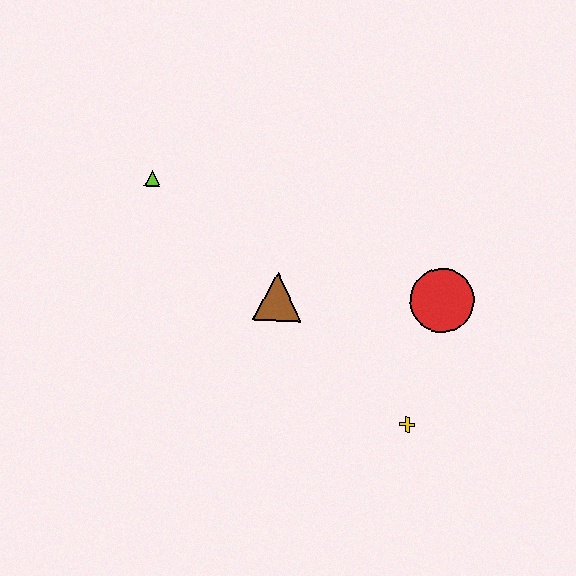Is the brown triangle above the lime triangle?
No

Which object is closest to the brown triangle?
The red circle is closest to the brown triangle.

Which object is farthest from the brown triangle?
The yellow cross is farthest from the brown triangle.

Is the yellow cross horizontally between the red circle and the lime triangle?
Yes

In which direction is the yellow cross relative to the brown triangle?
The yellow cross is to the right of the brown triangle.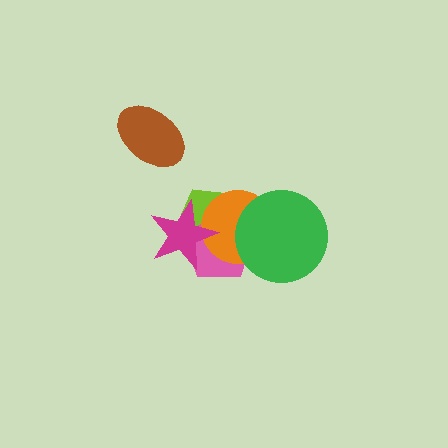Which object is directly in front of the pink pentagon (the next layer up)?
The orange circle is directly in front of the pink pentagon.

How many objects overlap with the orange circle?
4 objects overlap with the orange circle.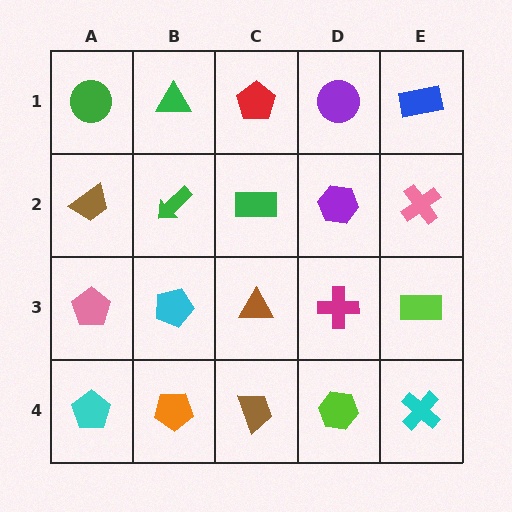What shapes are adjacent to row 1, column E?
A pink cross (row 2, column E), a purple circle (row 1, column D).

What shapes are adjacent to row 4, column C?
A brown triangle (row 3, column C), an orange pentagon (row 4, column B), a lime hexagon (row 4, column D).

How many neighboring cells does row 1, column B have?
3.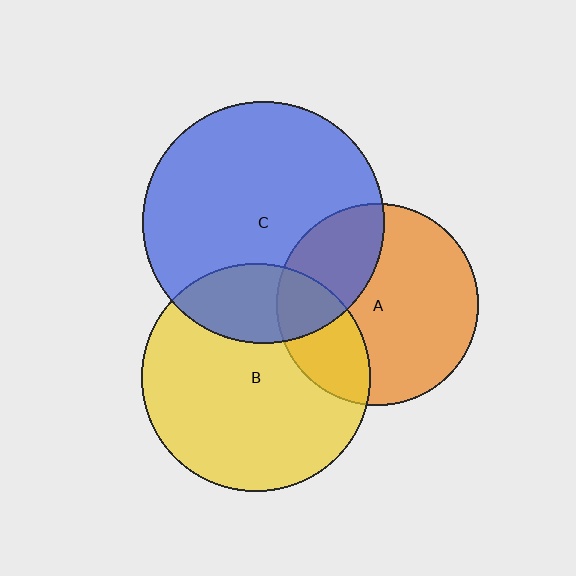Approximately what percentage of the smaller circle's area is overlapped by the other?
Approximately 25%.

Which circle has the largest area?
Circle C (blue).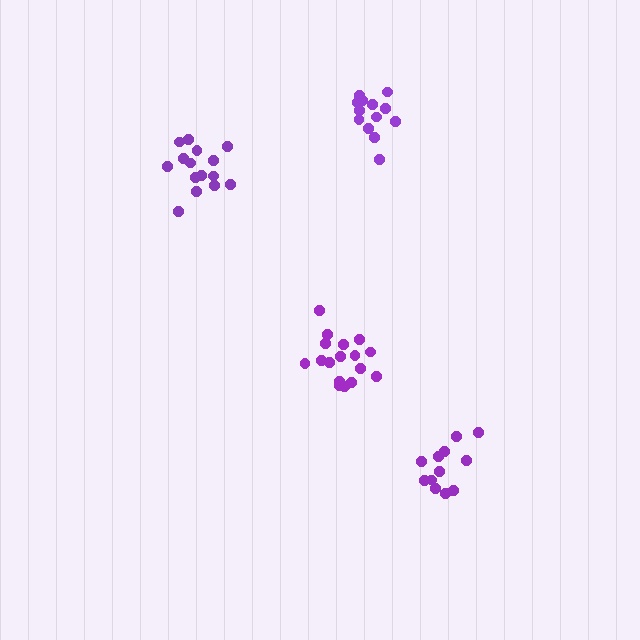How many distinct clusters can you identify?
There are 4 distinct clusters.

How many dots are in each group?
Group 1: 12 dots, Group 2: 15 dots, Group 3: 17 dots, Group 4: 13 dots (57 total).